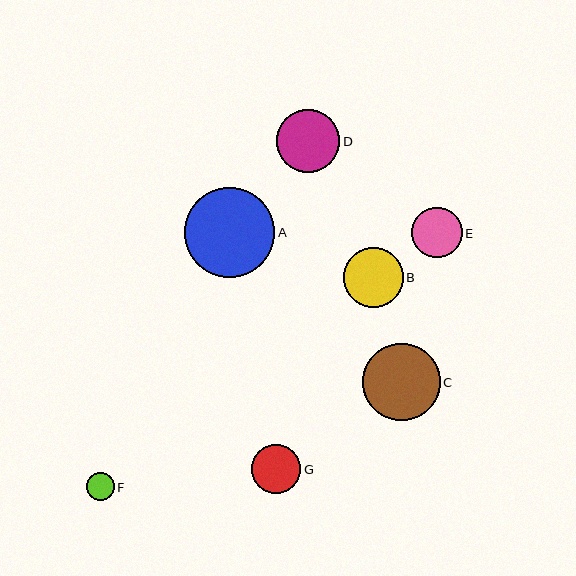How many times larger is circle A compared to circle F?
Circle A is approximately 3.2 times the size of circle F.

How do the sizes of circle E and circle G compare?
Circle E and circle G are approximately the same size.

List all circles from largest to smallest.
From largest to smallest: A, C, D, B, E, G, F.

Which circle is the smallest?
Circle F is the smallest with a size of approximately 28 pixels.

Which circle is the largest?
Circle A is the largest with a size of approximately 90 pixels.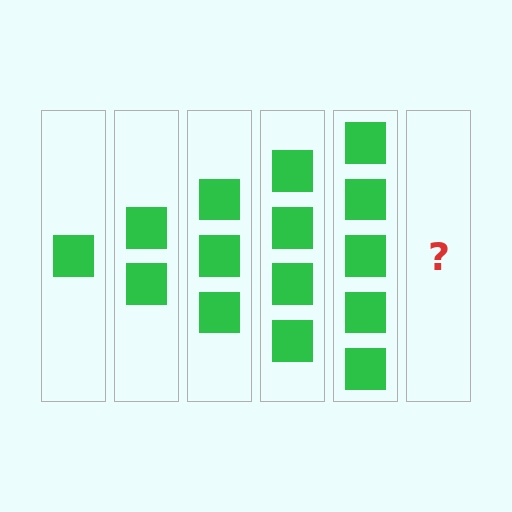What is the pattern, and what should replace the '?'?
The pattern is that each step adds one more square. The '?' should be 6 squares.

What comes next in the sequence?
The next element should be 6 squares.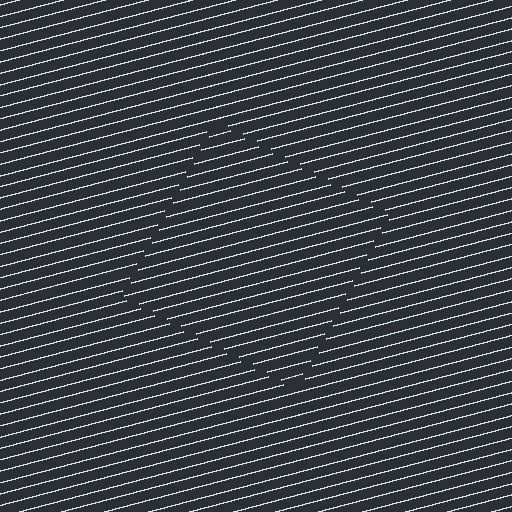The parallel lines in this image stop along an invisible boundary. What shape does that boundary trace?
An illusory square. The interior of the shape contains the same grating, shifted by half a period — the contour is defined by the phase discontinuity where line-ends from the inner and outer gratings abut.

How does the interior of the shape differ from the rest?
The interior of the shape contains the same grating, shifted by half a period — the contour is defined by the phase discontinuity where line-ends from the inner and outer gratings abut.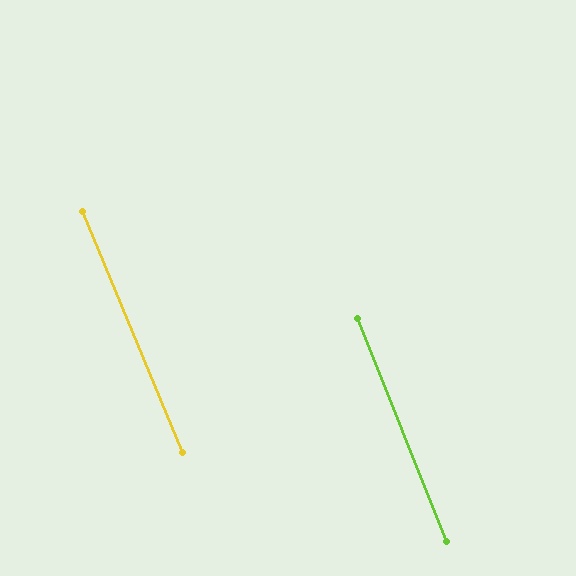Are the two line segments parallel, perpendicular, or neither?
Parallel — their directions differ by only 0.9°.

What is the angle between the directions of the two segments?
Approximately 1 degree.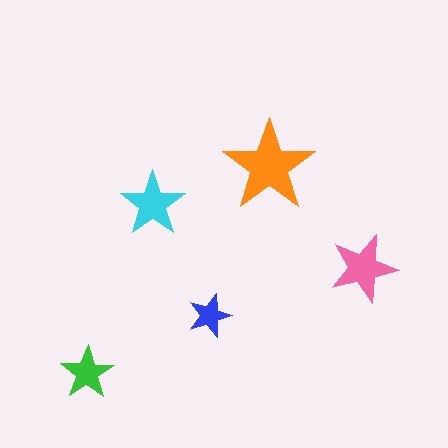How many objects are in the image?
There are 5 objects in the image.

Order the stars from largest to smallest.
the orange one, the pink one, the cyan one, the green one, the blue one.